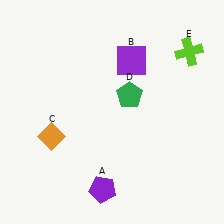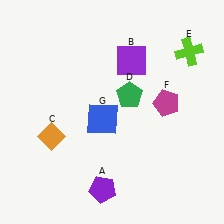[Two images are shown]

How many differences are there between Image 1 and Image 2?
There are 2 differences between the two images.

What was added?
A magenta pentagon (F), a blue square (G) were added in Image 2.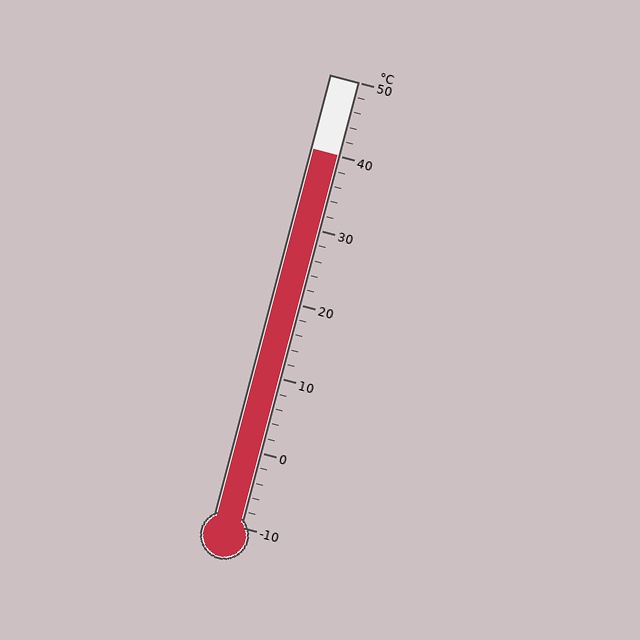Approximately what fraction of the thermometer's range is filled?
The thermometer is filled to approximately 85% of its range.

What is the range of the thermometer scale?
The thermometer scale ranges from -10°C to 50°C.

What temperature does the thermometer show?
The thermometer shows approximately 40°C.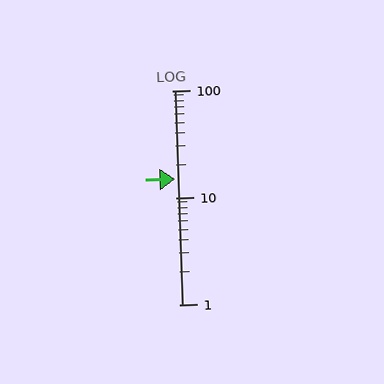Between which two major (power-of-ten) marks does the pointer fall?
The pointer is between 10 and 100.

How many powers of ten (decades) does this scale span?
The scale spans 2 decades, from 1 to 100.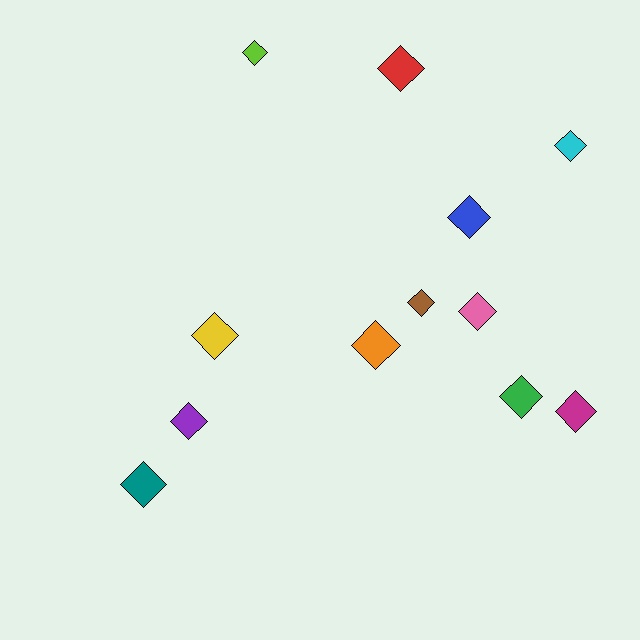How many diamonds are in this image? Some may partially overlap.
There are 12 diamonds.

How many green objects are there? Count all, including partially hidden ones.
There is 1 green object.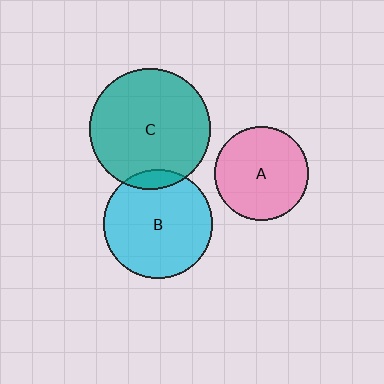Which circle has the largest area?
Circle C (teal).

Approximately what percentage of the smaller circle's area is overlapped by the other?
Approximately 10%.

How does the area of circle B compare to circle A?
Approximately 1.4 times.